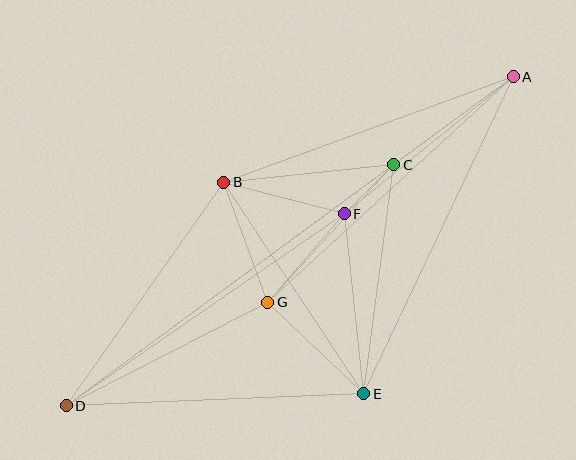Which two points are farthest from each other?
Points A and D are farthest from each other.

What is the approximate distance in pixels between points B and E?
The distance between B and E is approximately 253 pixels.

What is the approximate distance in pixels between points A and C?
The distance between A and C is approximately 149 pixels.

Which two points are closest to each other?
Points C and F are closest to each other.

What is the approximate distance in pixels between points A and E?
The distance between A and E is approximately 350 pixels.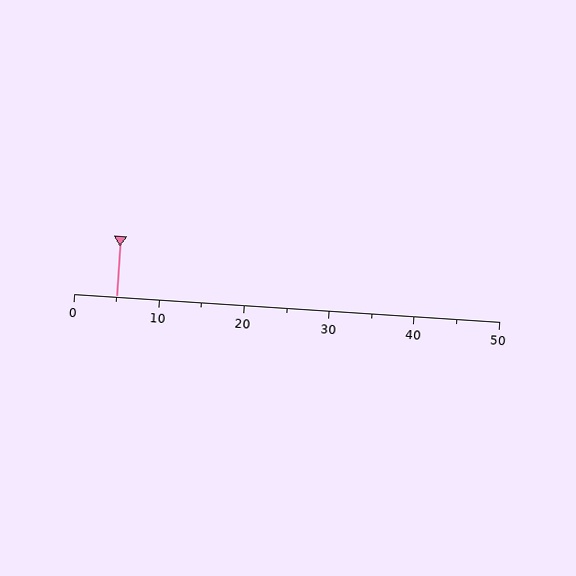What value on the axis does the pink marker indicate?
The marker indicates approximately 5.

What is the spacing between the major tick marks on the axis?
The major ticks are spaced 10 apart.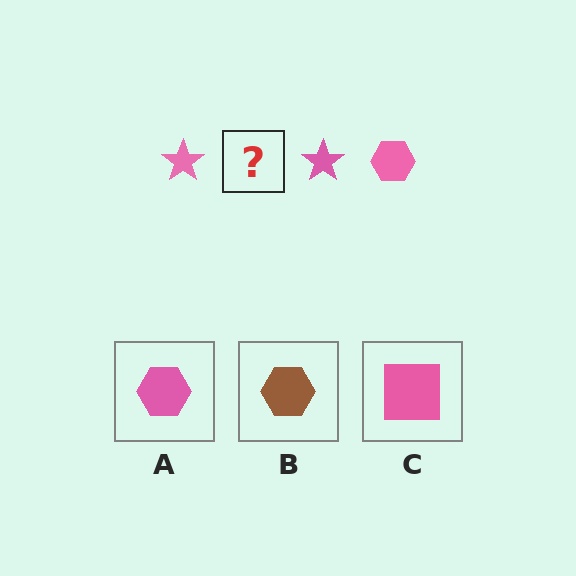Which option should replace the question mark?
Option A.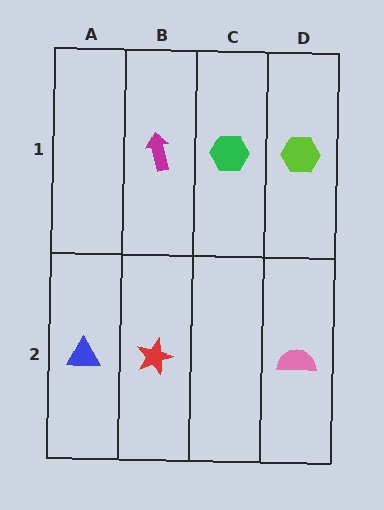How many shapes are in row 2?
3 shapes.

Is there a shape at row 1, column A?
No, that cell is empty.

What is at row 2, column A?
A blue triangle.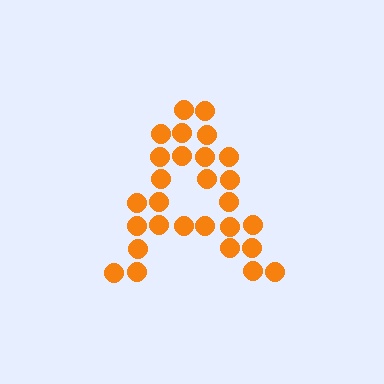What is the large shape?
The large shape is the letter A.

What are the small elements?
The small elements are circles.